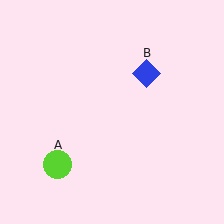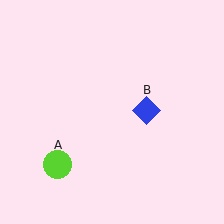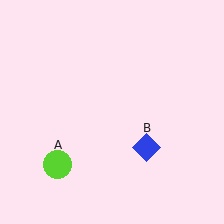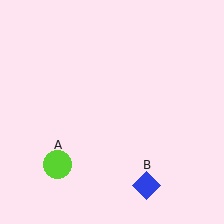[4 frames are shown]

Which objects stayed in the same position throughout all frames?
Lime circle (object A) remained stationary.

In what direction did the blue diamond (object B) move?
The blue diamond (object B) moved down.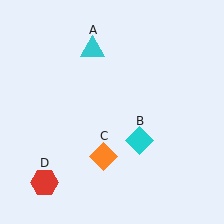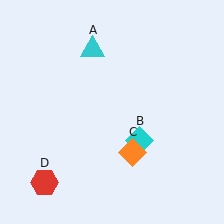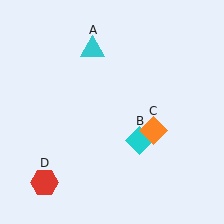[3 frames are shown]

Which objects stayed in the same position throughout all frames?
Cyan triangle (object A) and cyan diamond (object B) and red hexagon (object D) remained stationary.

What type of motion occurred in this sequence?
The orange diamond (object C) rotated counterclockwise around the center of the scene.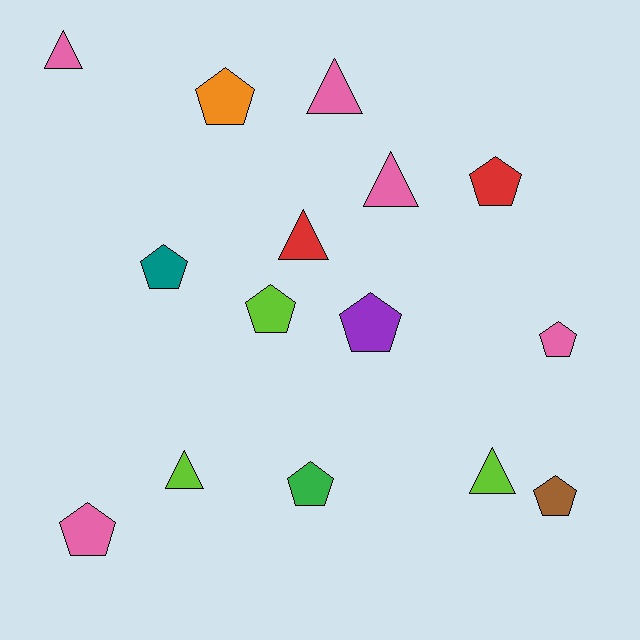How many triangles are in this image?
There are 6 triangles.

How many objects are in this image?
There are 15 objects.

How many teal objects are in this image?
There is 1 teal object.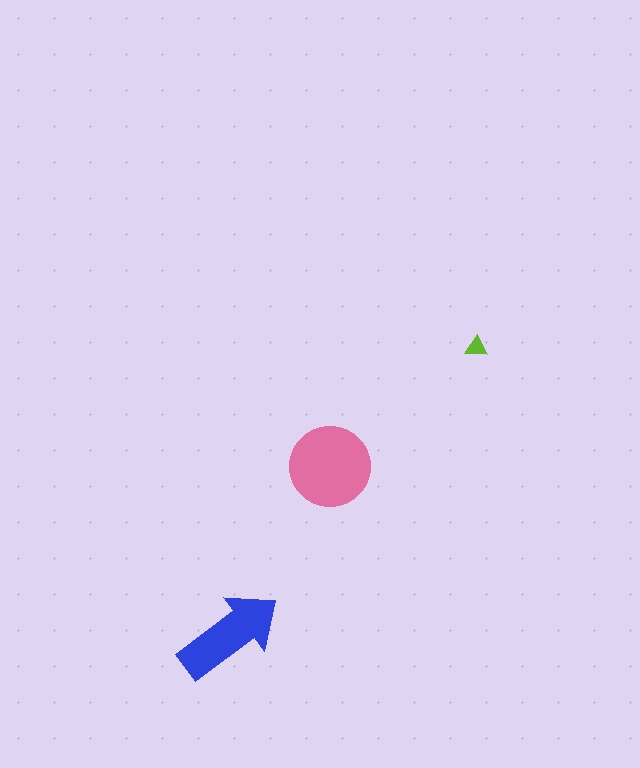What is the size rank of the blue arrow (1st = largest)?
2nd.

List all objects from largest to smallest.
The pink circle, the blue arrow, the lime triangle.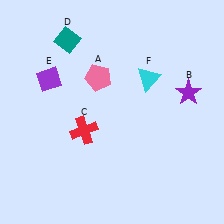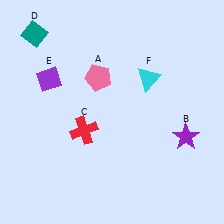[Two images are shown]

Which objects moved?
The objects that moved are: the purple star (B), the teal diamond (D).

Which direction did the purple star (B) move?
The purple star (B) moved down.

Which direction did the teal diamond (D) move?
The teal diamond (D) moved left.